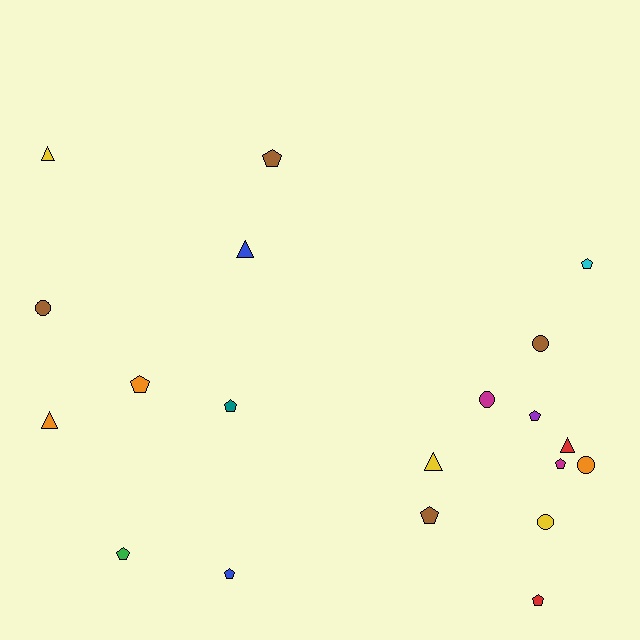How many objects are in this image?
There are 20 objects.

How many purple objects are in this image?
There is 1 purple object.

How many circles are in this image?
There are 5 circles.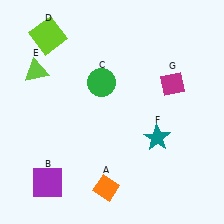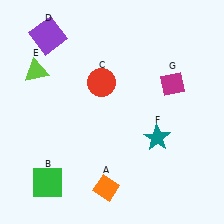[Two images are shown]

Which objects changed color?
B changed from purple to green. C changed from green to red. D changed from lime to purple.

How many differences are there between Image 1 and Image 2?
There are 3 differences between the two images.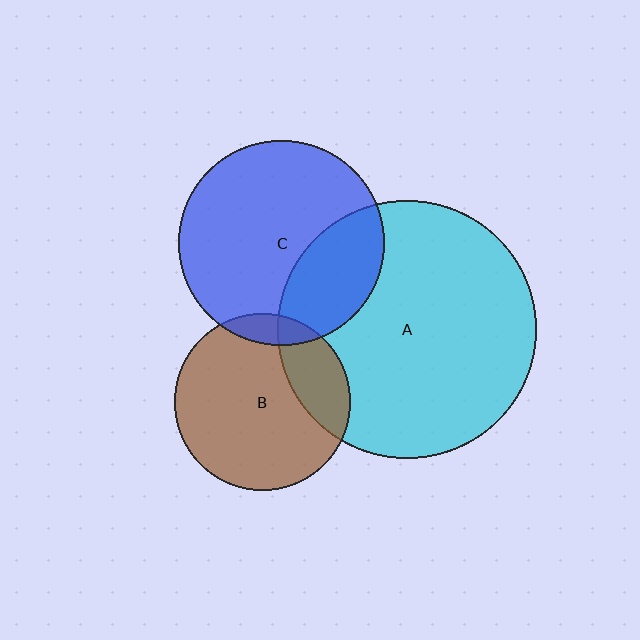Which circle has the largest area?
Circle A (cyan).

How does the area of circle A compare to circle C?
Approximately 1.6 times.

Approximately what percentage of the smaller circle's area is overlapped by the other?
Approximately 20%.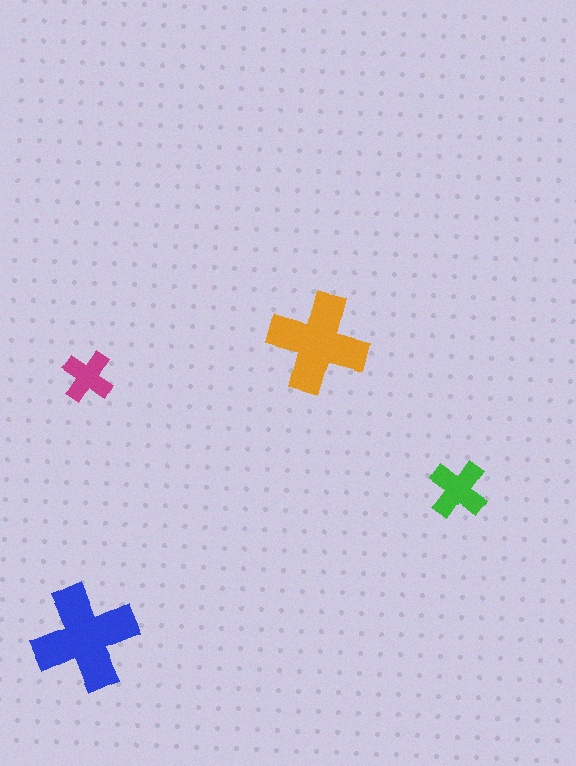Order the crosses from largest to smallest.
the blue one, the orange one, the green one, the magenta one.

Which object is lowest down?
The blue cross is bottommost.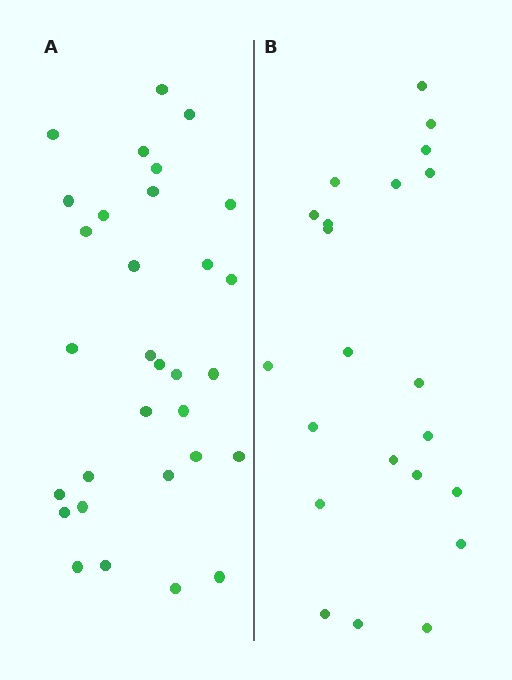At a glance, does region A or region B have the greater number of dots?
Region A (the left region) has more dots.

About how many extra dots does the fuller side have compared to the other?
Region A has roughly 8 or so more dots than region B.